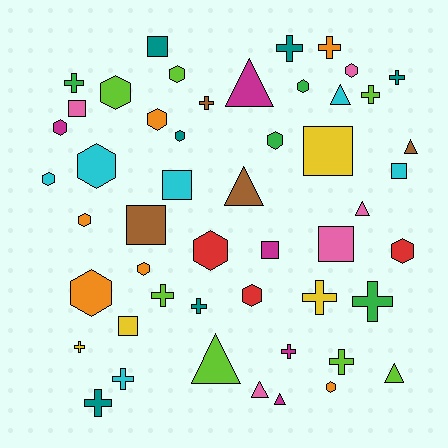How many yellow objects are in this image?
There are 4 yellow objects.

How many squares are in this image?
There are 9 squares.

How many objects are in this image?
There are 50 objects.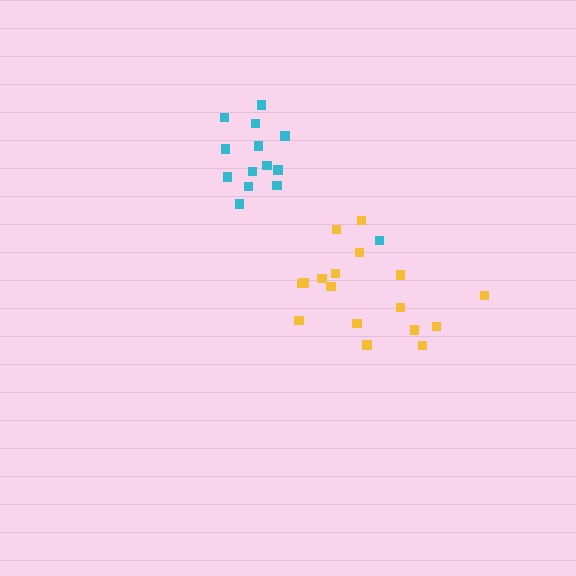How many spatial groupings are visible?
There are 2 spatial groupings.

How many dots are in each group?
Group 1: 17 dots, Group 2: 14 dots (31 total).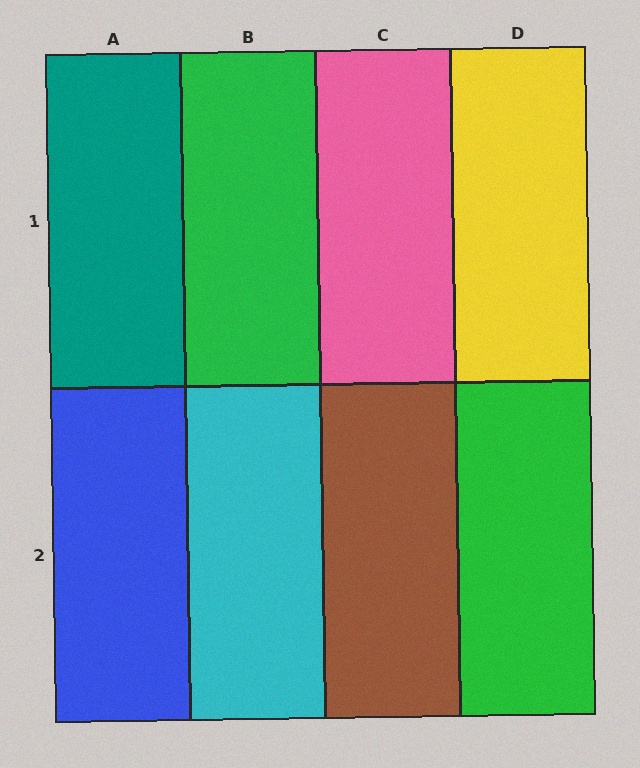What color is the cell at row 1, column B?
Green.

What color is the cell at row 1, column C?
Pink.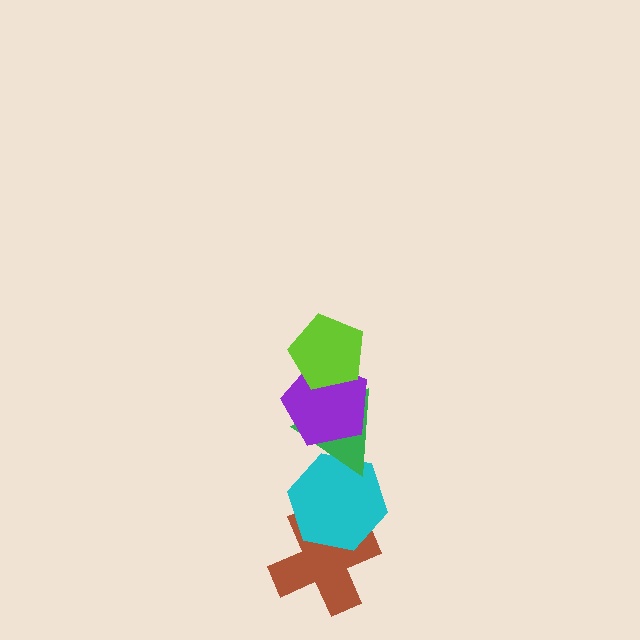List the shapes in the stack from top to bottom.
From top to bottom: the lime pentagon, the purple pentagon, the green triangle, the cyan hexagon, the brown cross.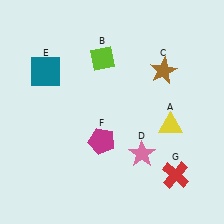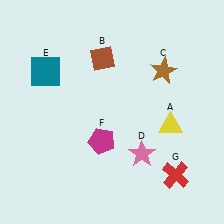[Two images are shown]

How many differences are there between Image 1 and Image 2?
There is 1 difference between the two images.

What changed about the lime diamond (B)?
In Image 1, B is lime. In Image 2, it changed to brown.